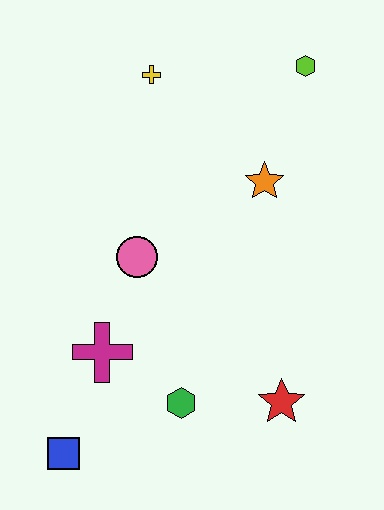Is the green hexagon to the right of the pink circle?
Yes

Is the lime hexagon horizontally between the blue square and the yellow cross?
No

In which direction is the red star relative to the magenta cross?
The red star is to the right of the magenta cross.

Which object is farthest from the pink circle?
The lime hexagon is farthest from the pink circle.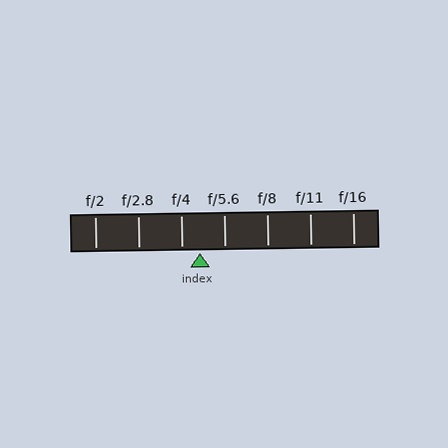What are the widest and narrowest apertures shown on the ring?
The widest aperture shown is f/2 and the narrowest is f/16.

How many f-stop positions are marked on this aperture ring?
There are 7 f-stop positions marked.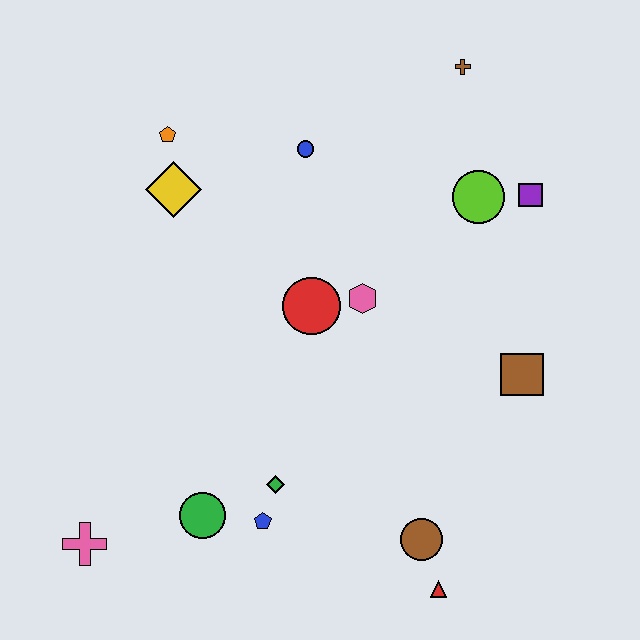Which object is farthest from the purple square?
The pink cross is farthest from the purple square.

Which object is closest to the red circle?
The pink hexagon is closest to the red circle.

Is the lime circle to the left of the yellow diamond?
No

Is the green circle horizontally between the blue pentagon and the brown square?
No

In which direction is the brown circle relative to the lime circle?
The brown circle is below the lime circle.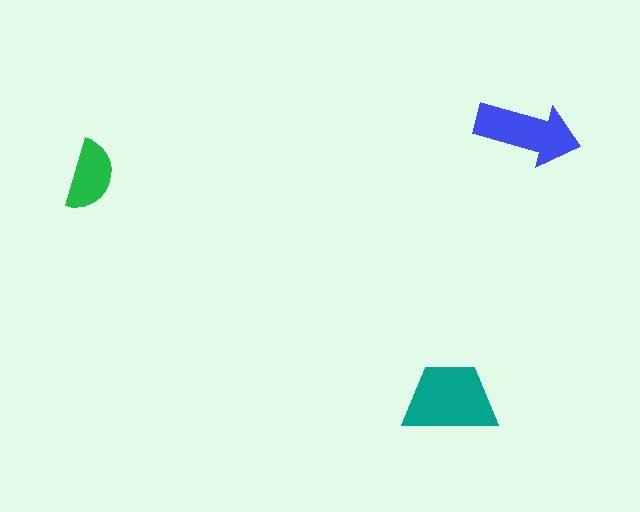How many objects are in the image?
There are 3 objects in the image.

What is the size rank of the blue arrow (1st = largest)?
2nd.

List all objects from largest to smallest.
The teal trapezoid, the blue arrow, the green semicircle.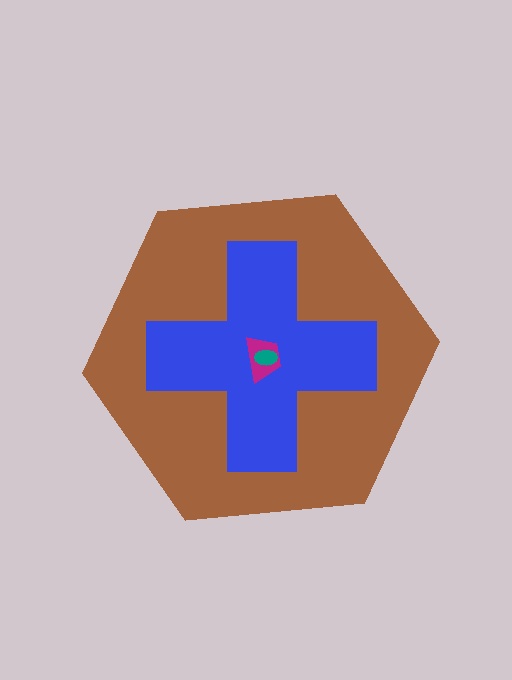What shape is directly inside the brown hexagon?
The blue cross.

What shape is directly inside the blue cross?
The magenta trapezoid.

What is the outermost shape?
The brown hexagon.